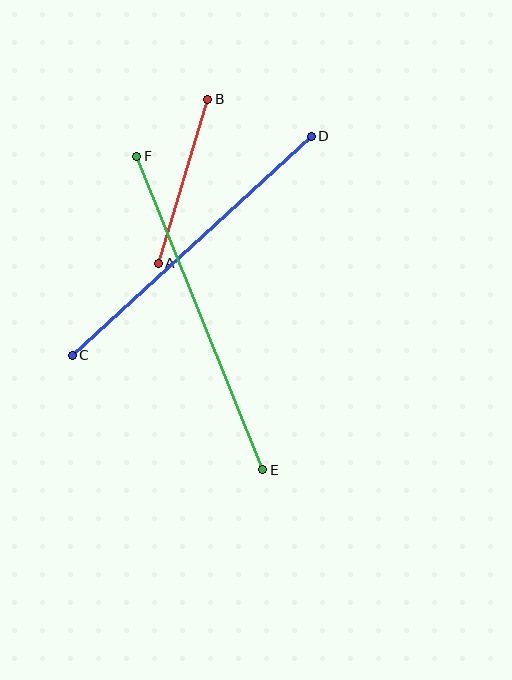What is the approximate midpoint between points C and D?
The midpoint is at approximately (192, 246) pixels.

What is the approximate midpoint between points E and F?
The midpoint is at approximately (200, 313) pixels.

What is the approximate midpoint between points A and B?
The midpoint is at approximately (183, 181) pixels.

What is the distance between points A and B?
The distance is approximately 171 pixels.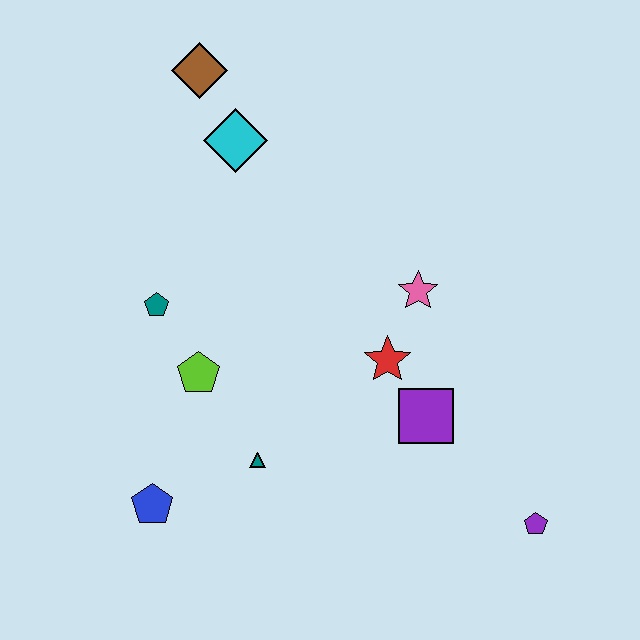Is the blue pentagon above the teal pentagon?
No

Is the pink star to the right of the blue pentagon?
Yes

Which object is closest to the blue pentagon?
The teal triangle is closest to the blue pentagon.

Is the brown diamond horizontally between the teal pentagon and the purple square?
Yes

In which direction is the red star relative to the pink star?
The red star is below the pink star.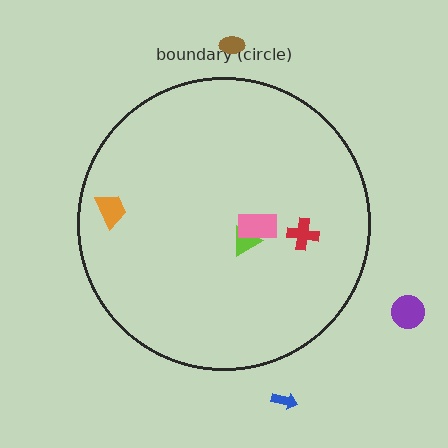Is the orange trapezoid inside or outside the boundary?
Inside.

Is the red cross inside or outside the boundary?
Inside.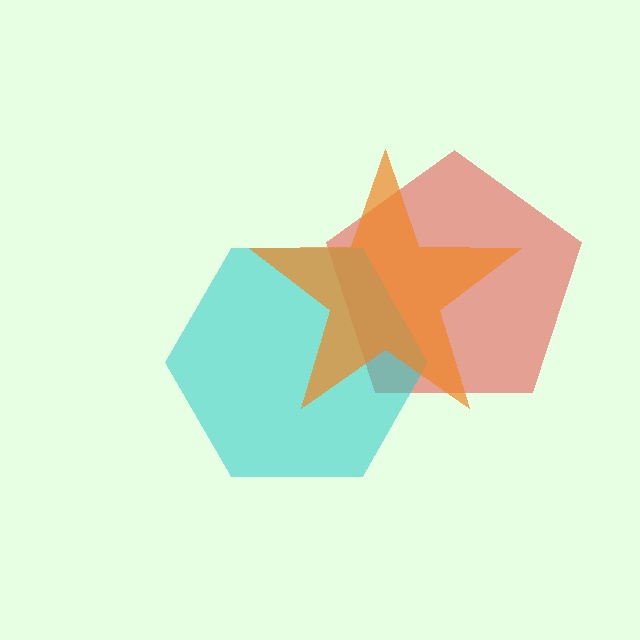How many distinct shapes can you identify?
There are 3 distinct shapes: a red pentagon, a cyan hexagon, an orange star.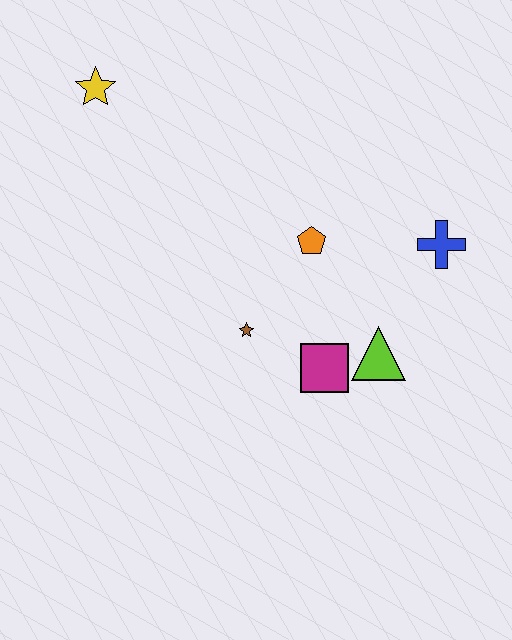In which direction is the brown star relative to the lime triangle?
The brown star is to the left of the lime triangle.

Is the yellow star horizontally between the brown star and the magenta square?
No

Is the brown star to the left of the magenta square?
Yes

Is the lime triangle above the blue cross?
No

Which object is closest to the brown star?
The magenta square is closest to the brown star.